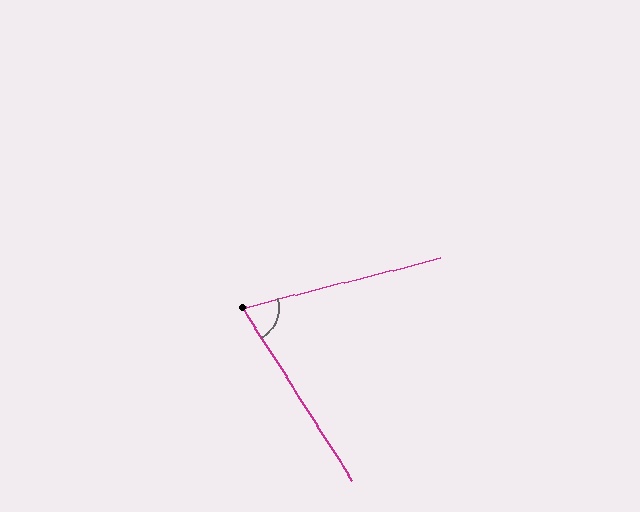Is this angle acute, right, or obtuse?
It is acute.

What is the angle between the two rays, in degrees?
Approximately 72 degrees.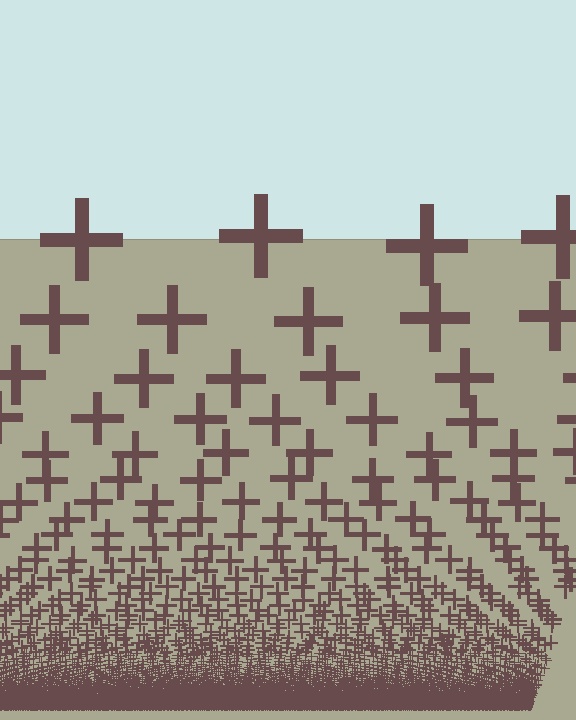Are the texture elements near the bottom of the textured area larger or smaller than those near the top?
Smaller. The gradient is inverted — elements near the bottom are smaller and denser.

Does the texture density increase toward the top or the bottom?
Density increases toward the bottom.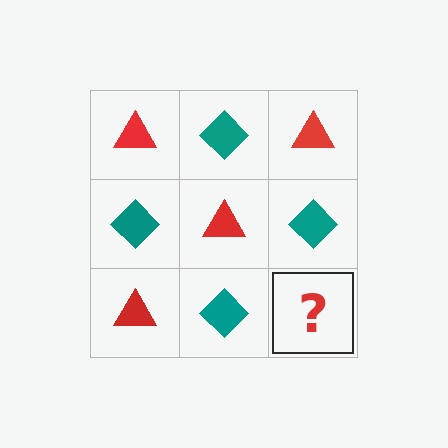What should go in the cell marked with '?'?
The missing cell should contain a red triangle.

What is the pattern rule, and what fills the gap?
The rule is that it alternates red triangle and teal diamond in a checkerboard pattern. The gap should be filled with a red triangle.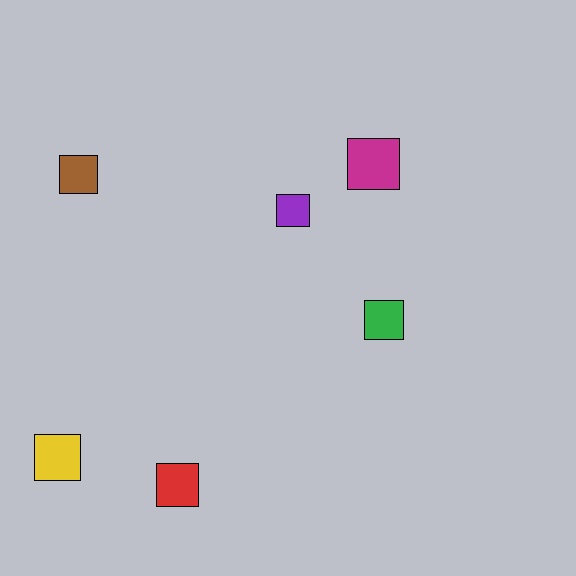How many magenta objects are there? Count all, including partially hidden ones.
There is 1 magenta object.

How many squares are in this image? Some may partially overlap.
There are 6 squares.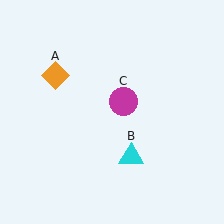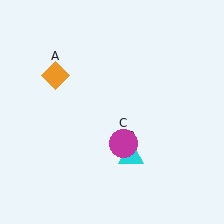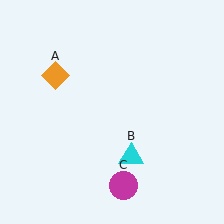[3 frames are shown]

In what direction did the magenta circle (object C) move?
The magenta circle (object C) moved down.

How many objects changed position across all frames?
1 object changed position: magenta circle (object C).